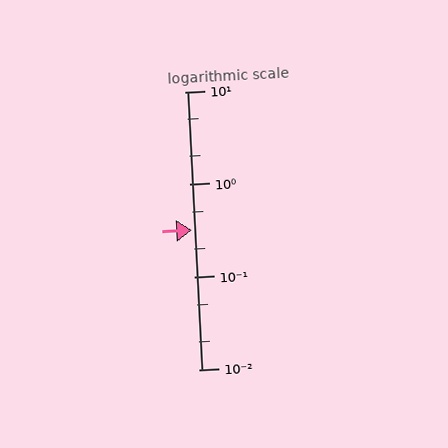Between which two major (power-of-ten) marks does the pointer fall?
The pointer is between 0.1 and 1.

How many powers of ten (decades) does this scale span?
The scale spans 3 decades, from 0.01 to 10.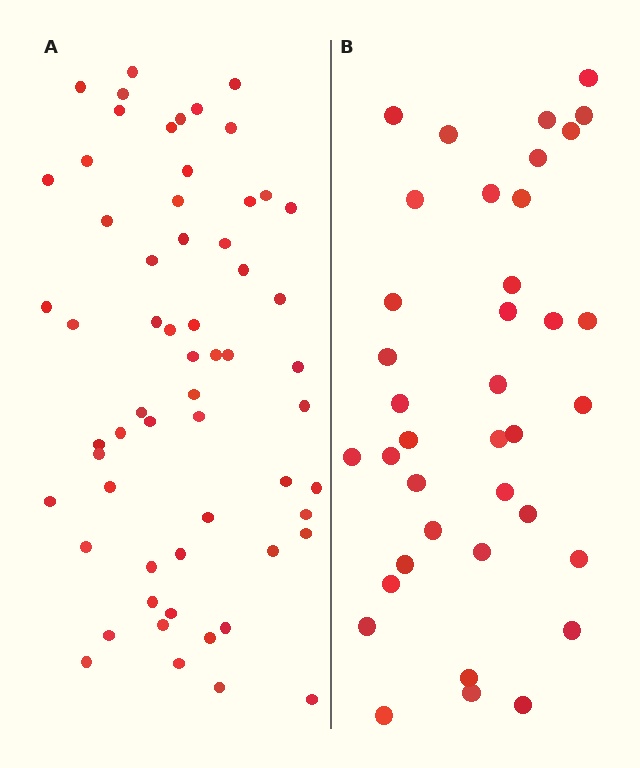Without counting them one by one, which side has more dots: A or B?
Region A (the left region) has more dots.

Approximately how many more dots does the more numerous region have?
Region A has approximately 20 more dots than region B.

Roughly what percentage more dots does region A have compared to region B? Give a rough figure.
About 60% more.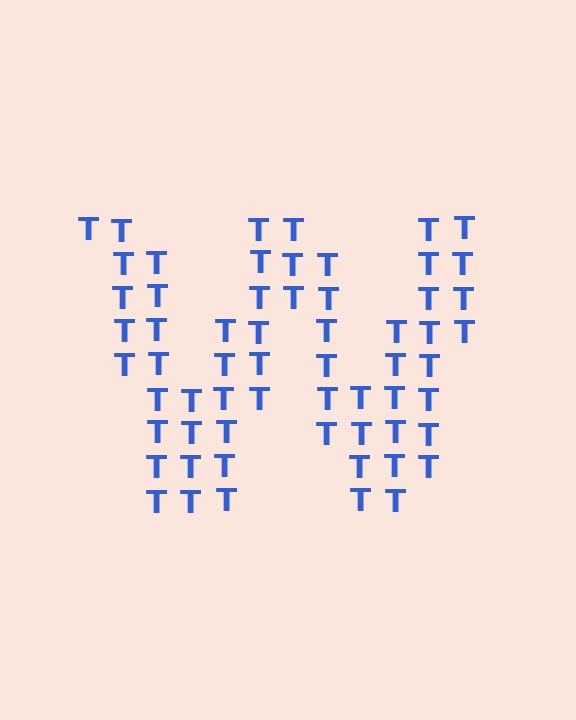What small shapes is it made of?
It is made of small letter T's.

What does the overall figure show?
The overall figure shows the letter W.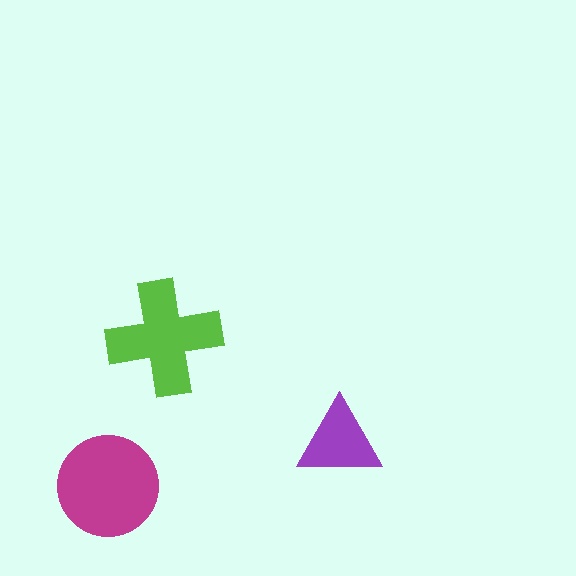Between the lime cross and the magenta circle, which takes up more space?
The magenta circle.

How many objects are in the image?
There are 3 objects in the image.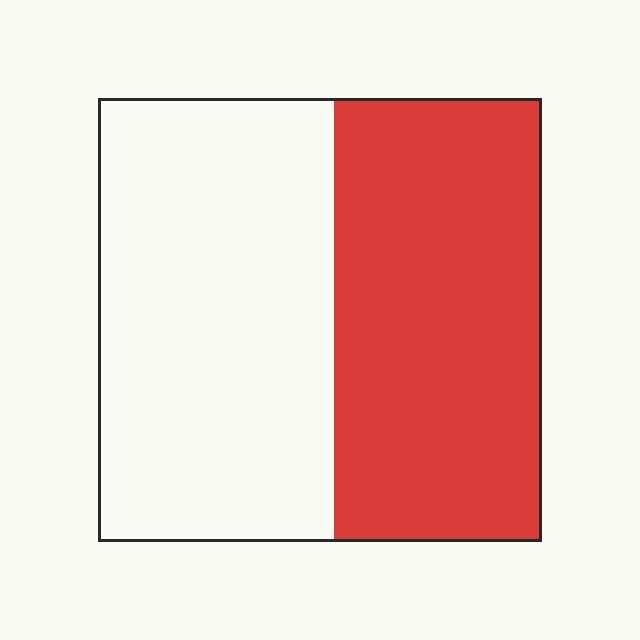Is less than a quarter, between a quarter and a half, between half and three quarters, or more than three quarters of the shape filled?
Between a quarter and a half.